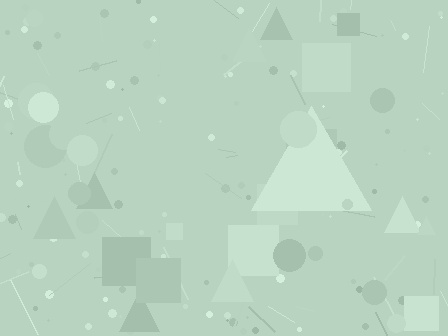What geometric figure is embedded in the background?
A triangle is embedded in the background.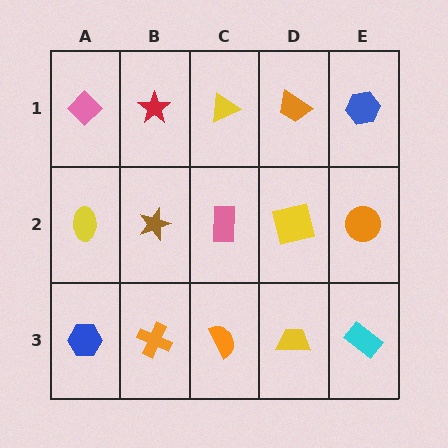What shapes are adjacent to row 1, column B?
A brown star (row 2, column B), a pink diamond (row 1, column A), a yellow triangle (row 1, column C).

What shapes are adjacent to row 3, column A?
A yellow ellipse (row 2, column A), an orange cross (row 3, column B).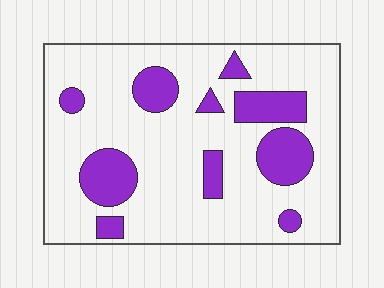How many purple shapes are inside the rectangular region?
10.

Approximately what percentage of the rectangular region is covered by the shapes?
Approximately 20%.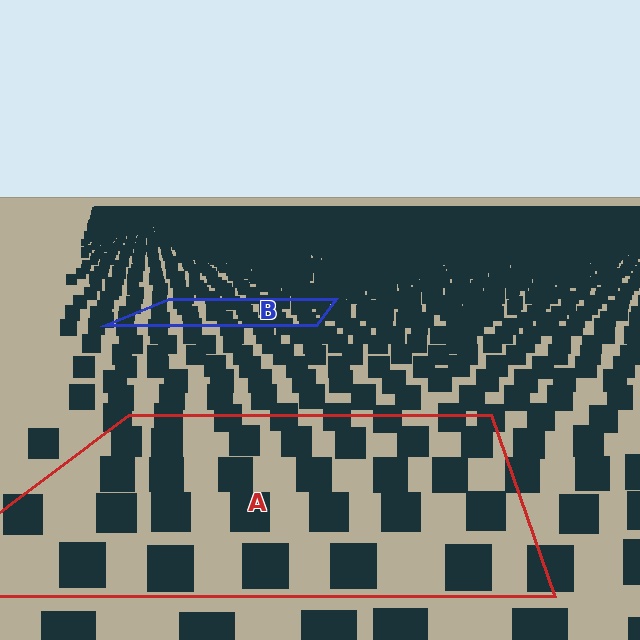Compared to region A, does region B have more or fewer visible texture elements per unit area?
Region B has more texture elements per unit area — they are packed more densely because it is farther away.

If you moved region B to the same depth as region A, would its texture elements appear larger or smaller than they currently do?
They would appear larger. At a closer depth, the same texture elements are projected at a bigger on-screen size.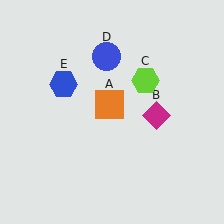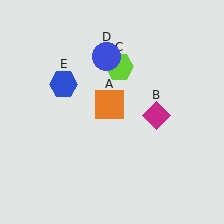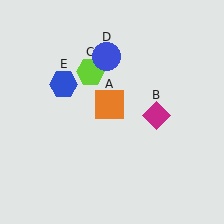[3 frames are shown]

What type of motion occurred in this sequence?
The lime hexagon (object C) rotated counterclockwise around the center of the scene.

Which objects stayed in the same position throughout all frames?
Orange square (object A) and magenta diamond (object B) and blue circle (object D) and blue hexagon (object E) remained stationary.